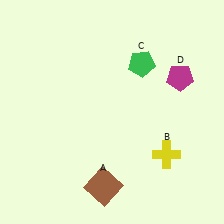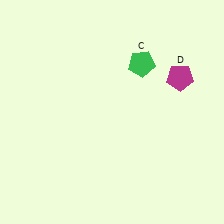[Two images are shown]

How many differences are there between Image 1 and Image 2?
There are 2 differences between the two images.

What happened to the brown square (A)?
The brown square (A) was removed in Image 2. It was in the bottom-left area of Image 1.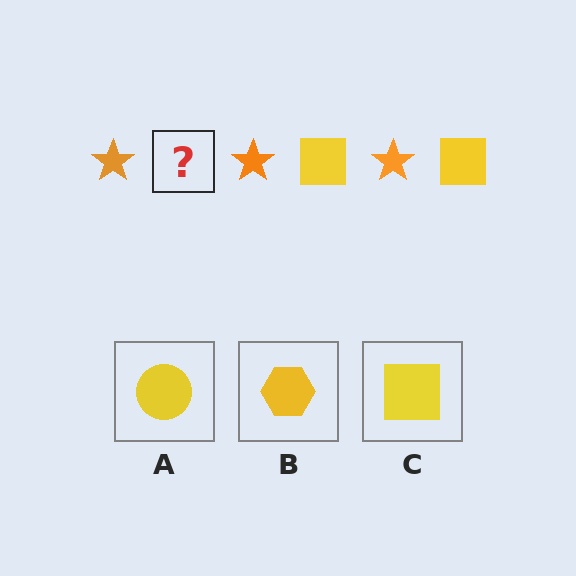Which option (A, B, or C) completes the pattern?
C.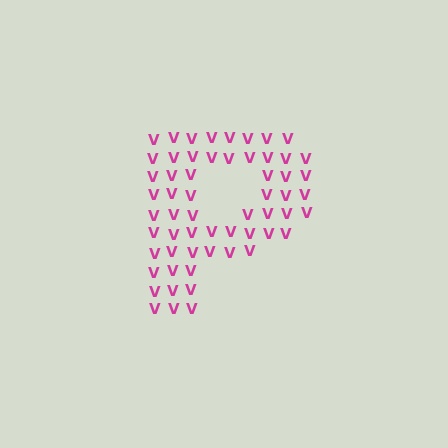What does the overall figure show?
The overall figure shows the letter P.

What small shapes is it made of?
It is made of small letter V's.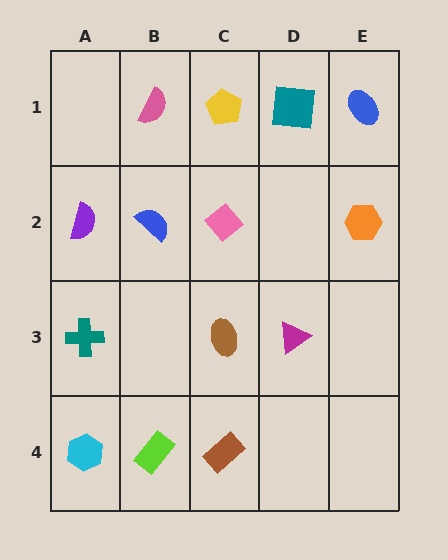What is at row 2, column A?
A purple semicircle.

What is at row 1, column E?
A blue ellipse.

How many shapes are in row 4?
3 shapes.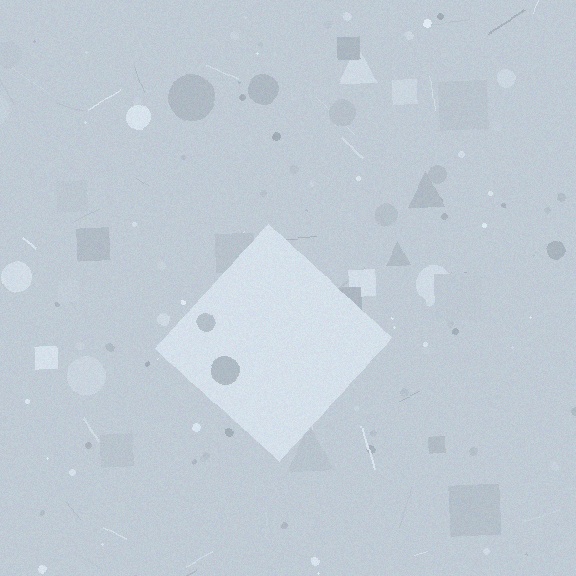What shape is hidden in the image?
A diamond is hidden in the image.